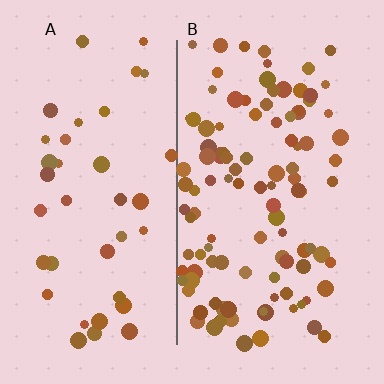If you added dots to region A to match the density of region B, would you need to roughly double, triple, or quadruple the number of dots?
Approximately triple.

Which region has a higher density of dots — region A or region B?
B (the right).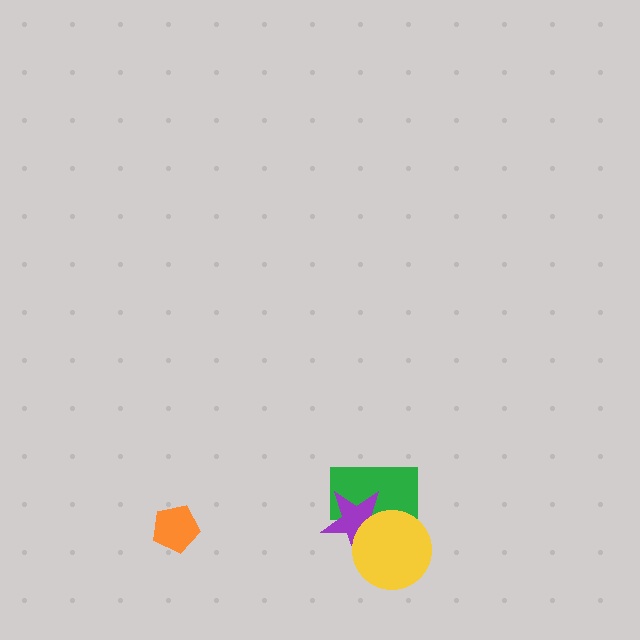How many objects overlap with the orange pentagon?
0 objects overlap with the orange pentagon.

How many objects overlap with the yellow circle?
2 objects overlap with the yellow circle.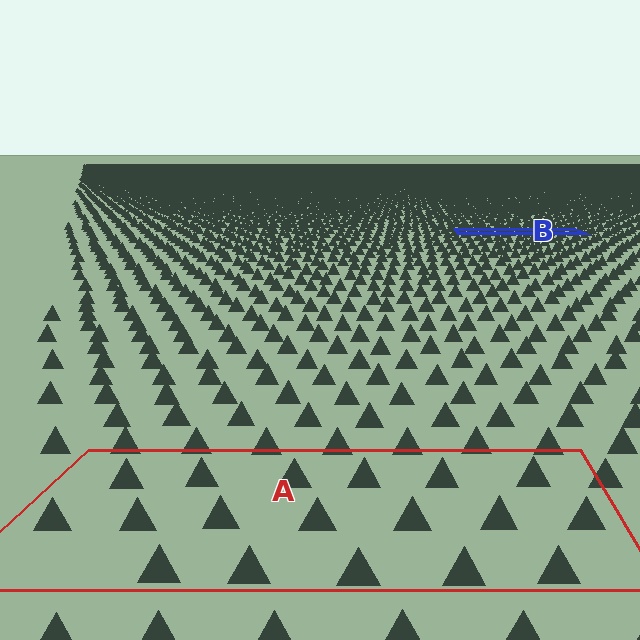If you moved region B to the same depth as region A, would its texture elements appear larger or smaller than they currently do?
They would appear larger. At a closer depth, the same texture elements are projected at a bigger on-screen size.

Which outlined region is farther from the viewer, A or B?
Region B is farther from the viewer — the texture elements inside it appear smaller and more densely packed.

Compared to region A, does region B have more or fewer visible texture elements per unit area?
Region B has more texture elements per unit area — they are packed more densely because it is farther away.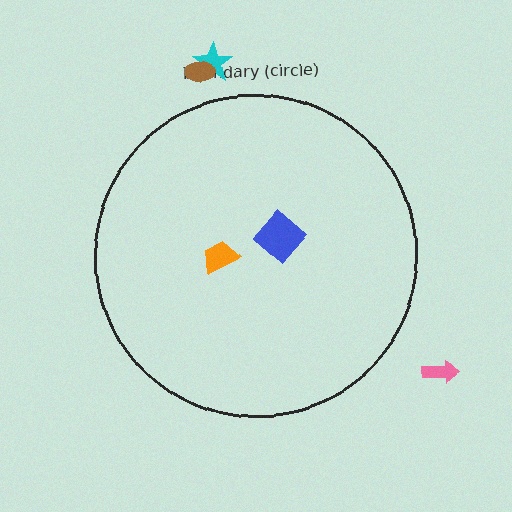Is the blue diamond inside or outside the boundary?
Inside.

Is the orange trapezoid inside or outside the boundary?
Inside.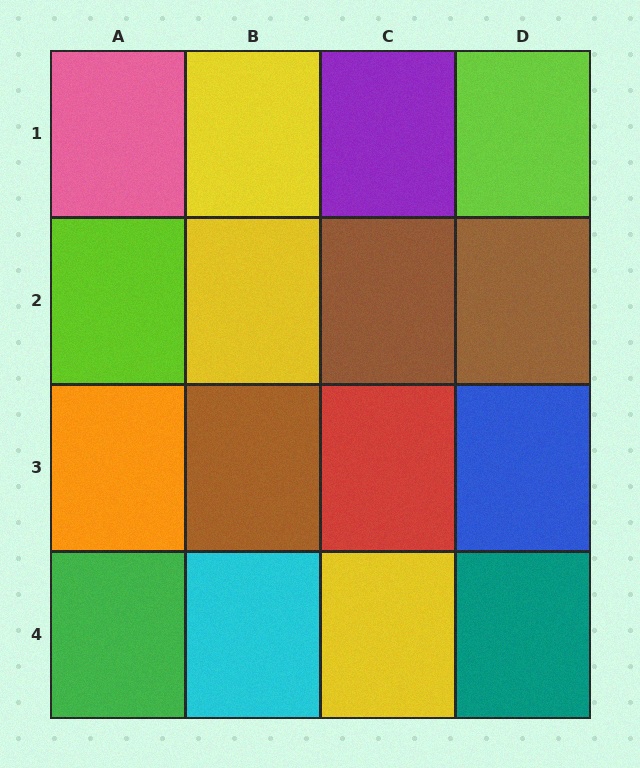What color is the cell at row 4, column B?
Cyan.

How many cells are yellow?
3 cells are yellow.